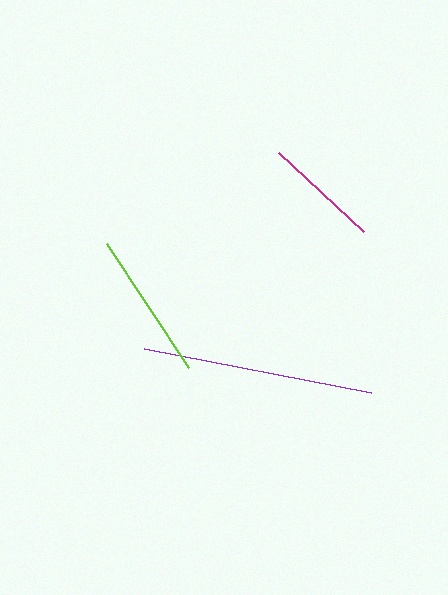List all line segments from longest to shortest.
From longest to shortest: purple, lime, magenta.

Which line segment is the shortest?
The magenta line is the shortest at approximately 116 pixels.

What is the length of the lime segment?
The lime segment is approximately 148 pixels long.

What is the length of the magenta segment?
The magenta segment is approximately 116 pixels long.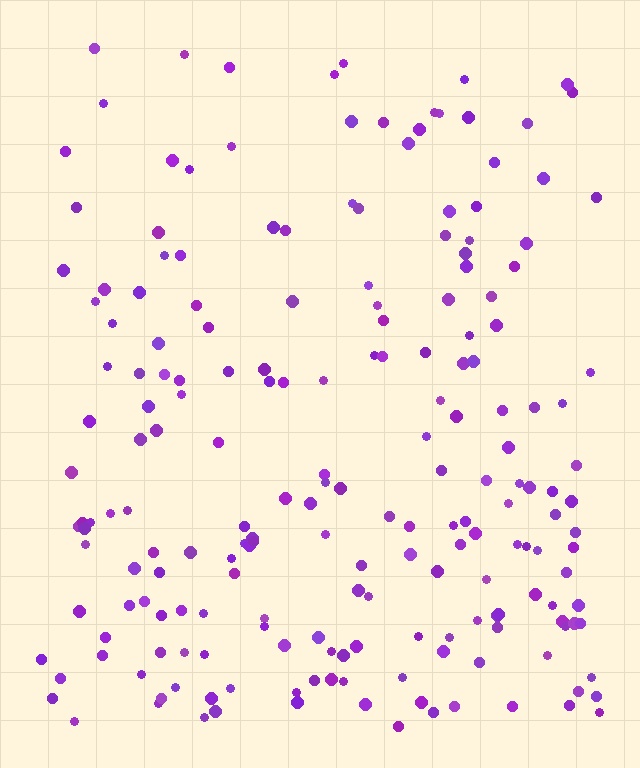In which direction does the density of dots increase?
From top to bottom, with the bottom side densest.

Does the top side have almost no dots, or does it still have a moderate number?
Still a moderate number, just noticeably fewer than the bottom.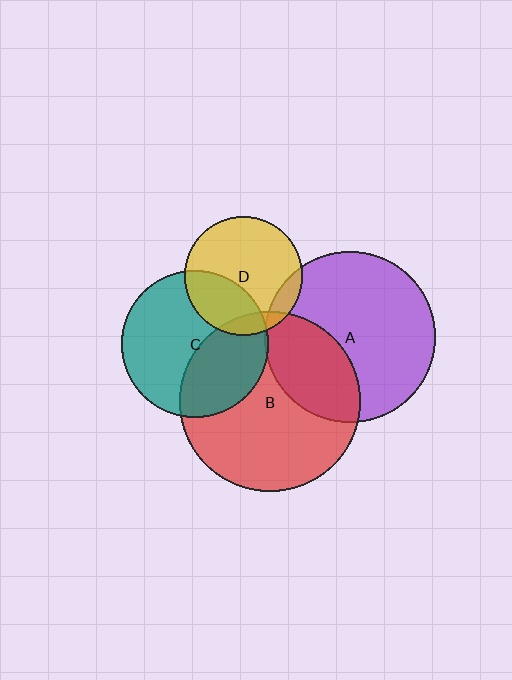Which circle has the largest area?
Circle B (red).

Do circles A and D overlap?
Yes.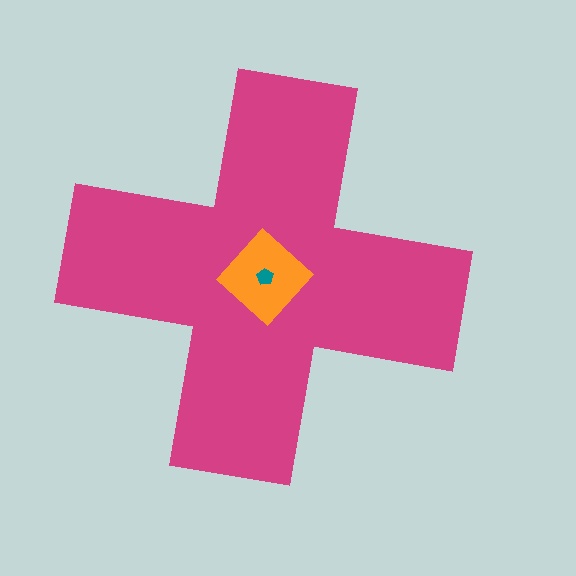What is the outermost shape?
The magenta cross.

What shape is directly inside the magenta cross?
The orange diamond.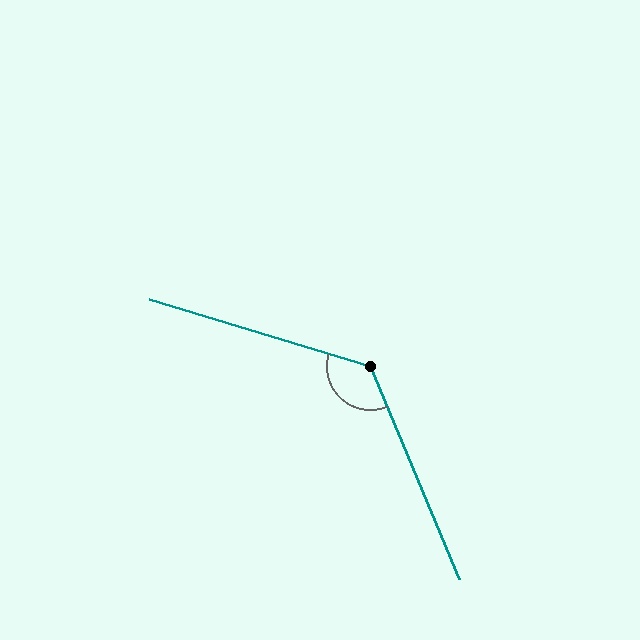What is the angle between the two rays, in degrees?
Approximately 129 degrees.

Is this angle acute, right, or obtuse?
It is obtuse.